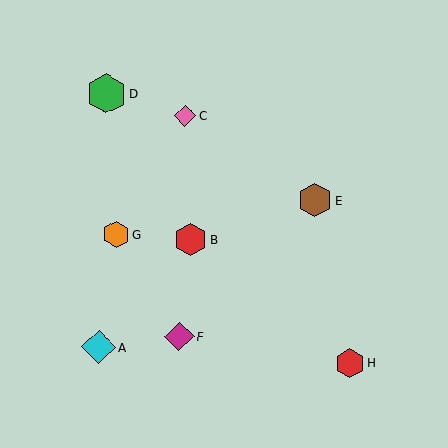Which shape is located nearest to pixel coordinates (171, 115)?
The pink diamond (labeled C) at (185, 116) is nearest to that location.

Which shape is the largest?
The green hexagon (labeled D) is the largest.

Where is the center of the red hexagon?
The center of the red hexagon is at (191, 239).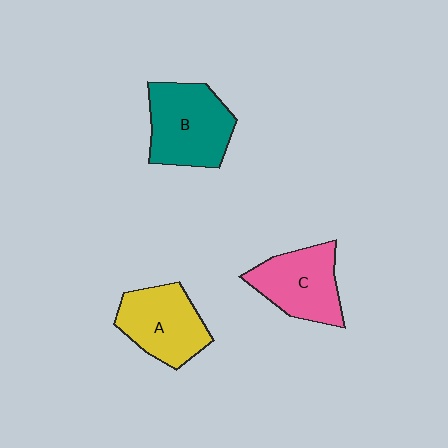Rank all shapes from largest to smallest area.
From largest to smallest: B (teal), A (yellow), C (pink).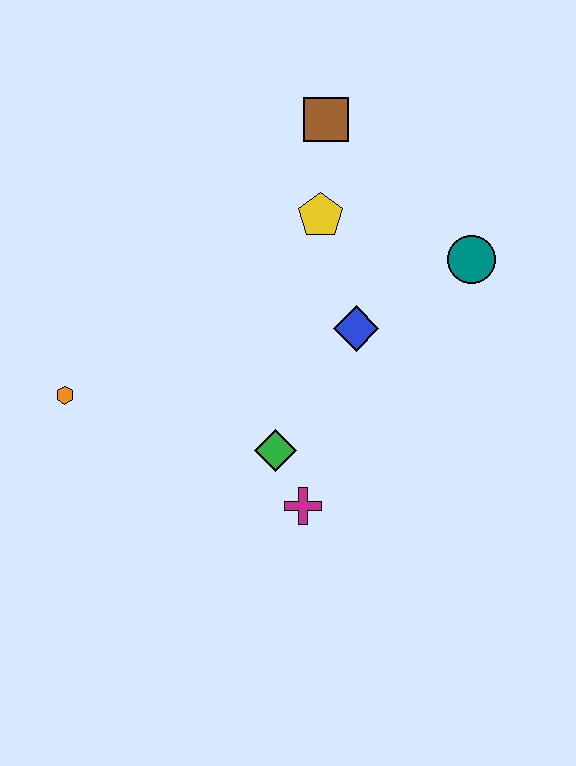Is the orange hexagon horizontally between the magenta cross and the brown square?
No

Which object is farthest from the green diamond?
The brown square is farthest from the green diamond.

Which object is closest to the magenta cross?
The green diamond is closest to the magenta cross.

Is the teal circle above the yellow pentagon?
No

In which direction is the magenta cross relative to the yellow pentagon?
The magenta cross is below the yellow pentagon.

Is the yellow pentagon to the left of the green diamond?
No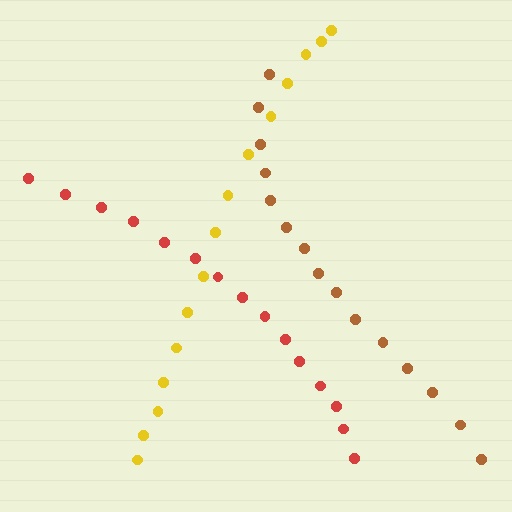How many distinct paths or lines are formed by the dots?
There are 3 distinct paths.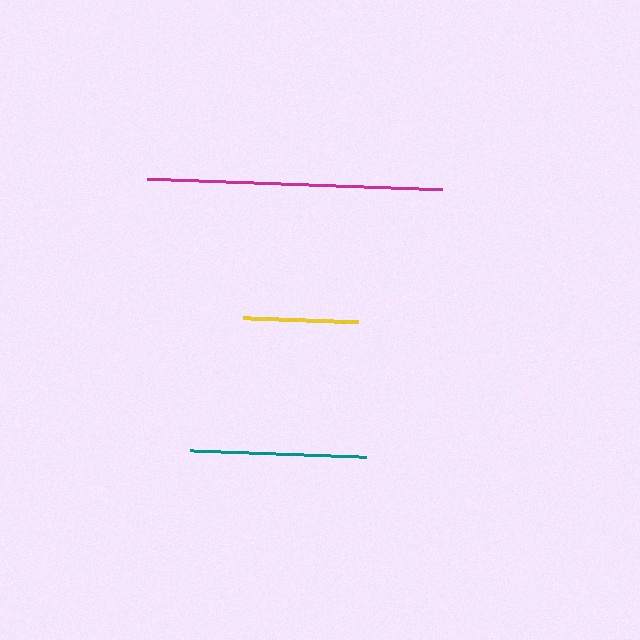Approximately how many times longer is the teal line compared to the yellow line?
The teal line is approximately 1.5 times the length of the yellow line.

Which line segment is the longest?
The magenta line is the longest at approximately 295 pixels.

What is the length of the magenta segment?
The magenta segment is approximately 295 pixels long.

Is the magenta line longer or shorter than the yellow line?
The magenta line is longer than the yellow line.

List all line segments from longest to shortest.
From longest to shortest: magenta, teal, yellow.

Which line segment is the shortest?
The yellow line is the shortest at approximately 115 pixels.